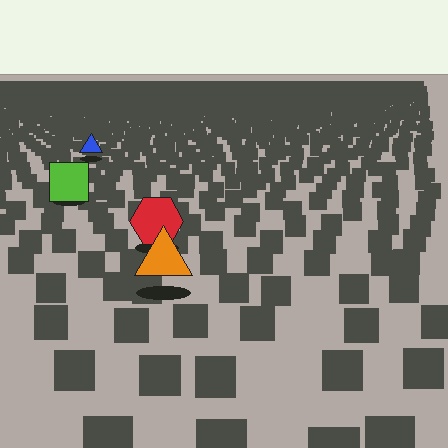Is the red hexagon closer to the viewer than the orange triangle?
No. The orange triangle is closer — you can tell from the texture gradient: the ground texture is coarser near it.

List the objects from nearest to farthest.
From nearest to farthest: the orange triangle, the red hexagon, the lime square, the blue triangle.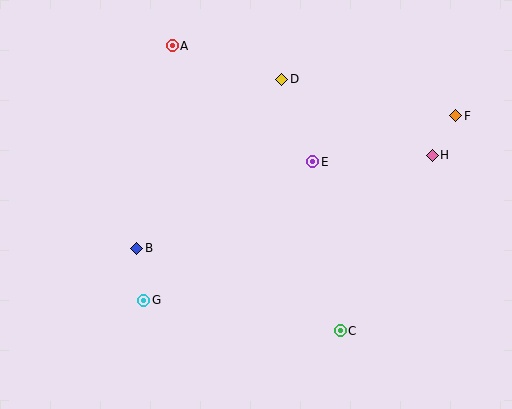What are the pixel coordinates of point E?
Point E is at (313, 162).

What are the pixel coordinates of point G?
Point G is at (144, 300).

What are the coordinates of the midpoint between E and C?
The midpoint between E and C is at (327, 246).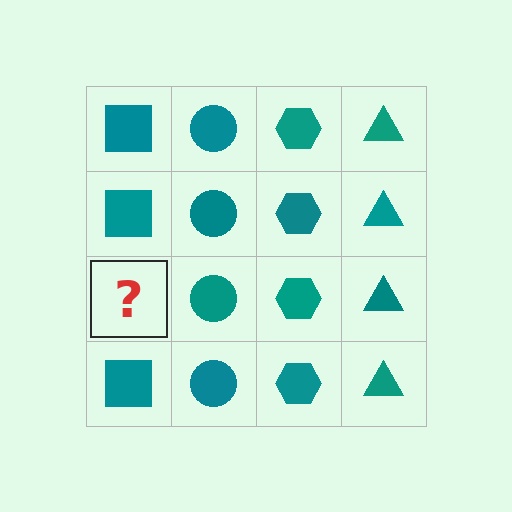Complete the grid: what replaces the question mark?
The question mark should be replaced with a teal square.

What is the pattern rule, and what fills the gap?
The rule is that each column has a consistent shape. The gap should be filled with a teal square.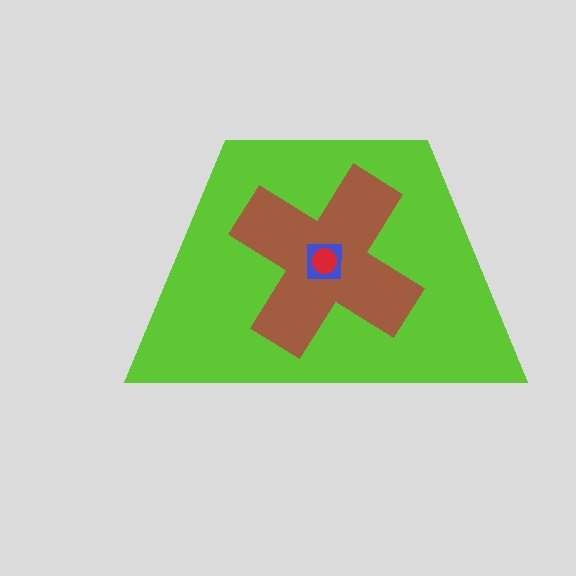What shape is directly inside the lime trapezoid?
The brown cross.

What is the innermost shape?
The red circle.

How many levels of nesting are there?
4.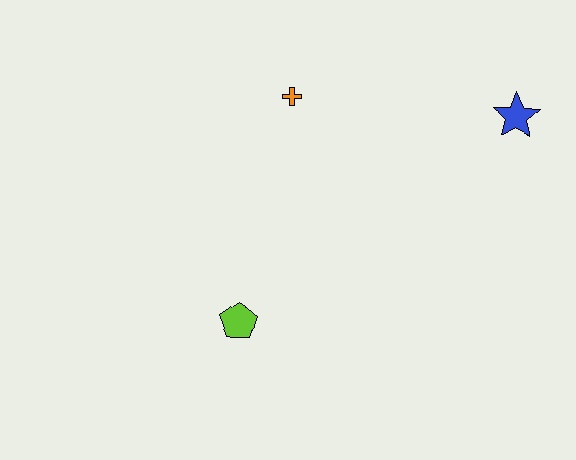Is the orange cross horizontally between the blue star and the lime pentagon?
Yes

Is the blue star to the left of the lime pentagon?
No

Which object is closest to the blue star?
The orange cross is closest to the blue star.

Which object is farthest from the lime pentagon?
The blue star is farthest from the lime pentagon.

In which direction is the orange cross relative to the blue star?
The orange cross is to the left of the blue star.